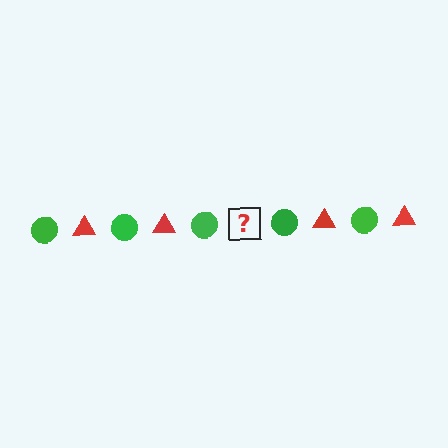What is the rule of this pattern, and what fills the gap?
The rule is that the pattern alternates between green circle and red triangle. The gap should be filled with a red triangle.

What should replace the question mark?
The question mark should be replaced with a red triangle.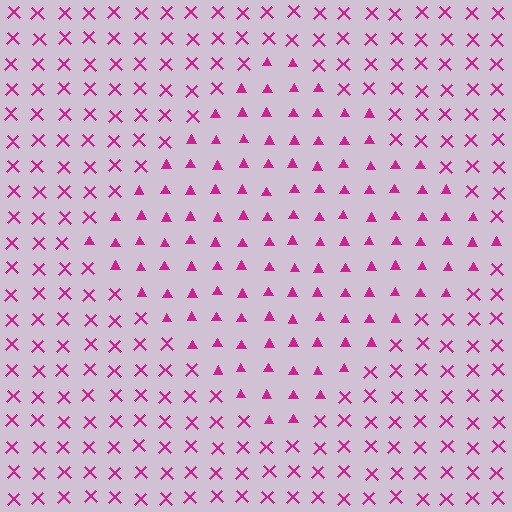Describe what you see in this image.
The image is filled with small magenta elements arranged in a uniform grid. A diamond-shaped region contains triangles, while the surrounding area contains X marks. The boundary is defined purely by the change in element shape.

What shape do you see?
I see a diamond.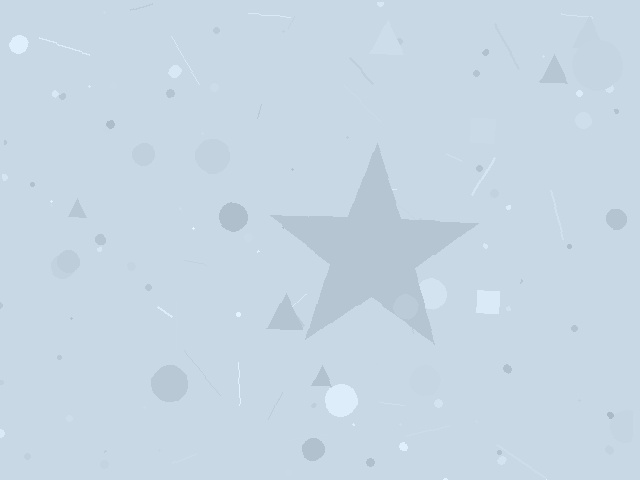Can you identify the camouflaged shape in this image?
The camouflaged shape is a star.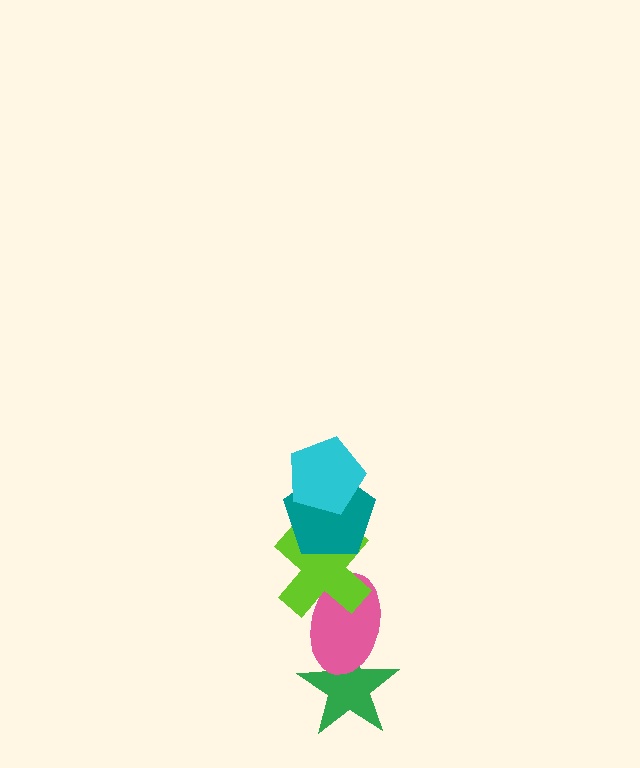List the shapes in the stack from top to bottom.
From top to bottom: the cyan pentagon, the teal pentagon, the lime cross, the pink ellipse, the green star.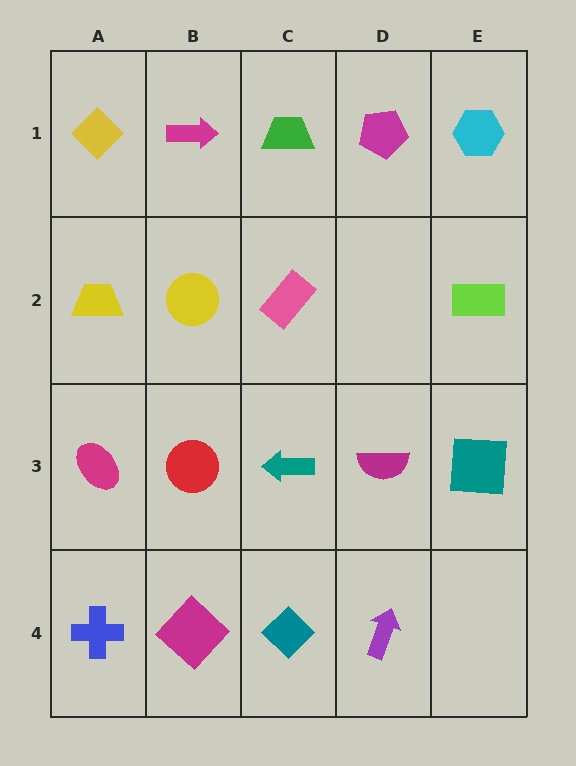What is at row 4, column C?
A teal diamond.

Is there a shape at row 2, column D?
No, that cell is empty.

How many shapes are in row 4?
4 shapes.